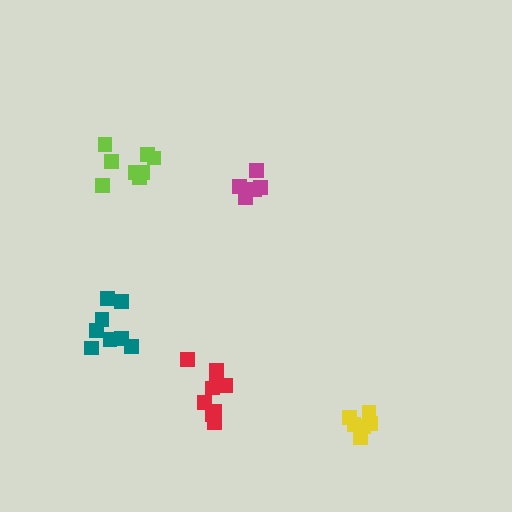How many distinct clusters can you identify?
There are 5 distinct clusters.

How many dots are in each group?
Group 1: 8 dots, Group 2: 6 dots, Group 3: 8 dots, Group 4: 6 dots, Group 5: 9 dots (37 total).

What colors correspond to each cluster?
The clusters are colored: lime, magenta, teal, yellow, red.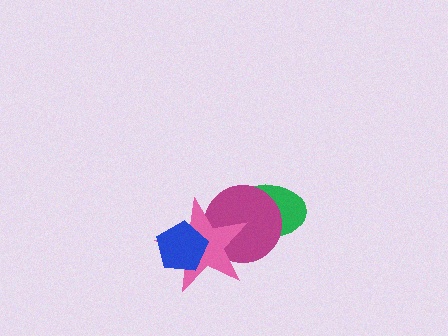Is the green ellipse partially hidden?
Yes, it is partially covered by another shape.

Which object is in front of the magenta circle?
The pink star is in front of the magenta circle.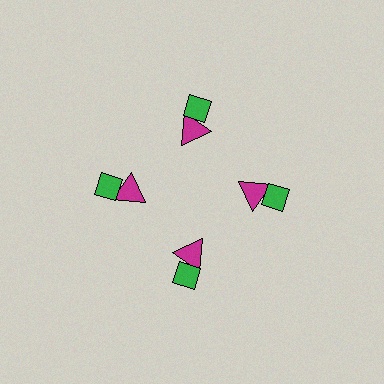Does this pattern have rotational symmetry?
Yes, this pattern has 4-fold rotational symmetry. It looks the same after rotating 90 degrees around the center.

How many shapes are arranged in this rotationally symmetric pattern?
There are 8 shapes, arranged in 4 groups of 2.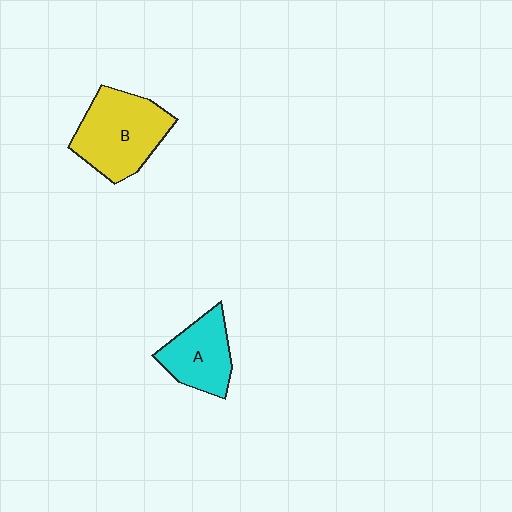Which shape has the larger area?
Shape B (yellow).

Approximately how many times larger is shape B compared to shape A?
Approximately 1.5 times.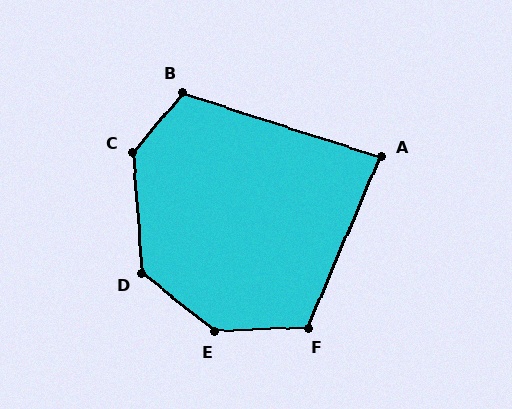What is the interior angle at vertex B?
Approximately 112 degrees (obtuse).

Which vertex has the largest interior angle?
E, at approximately 139 degrees.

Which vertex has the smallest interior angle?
A, at approximately 85 degrees.